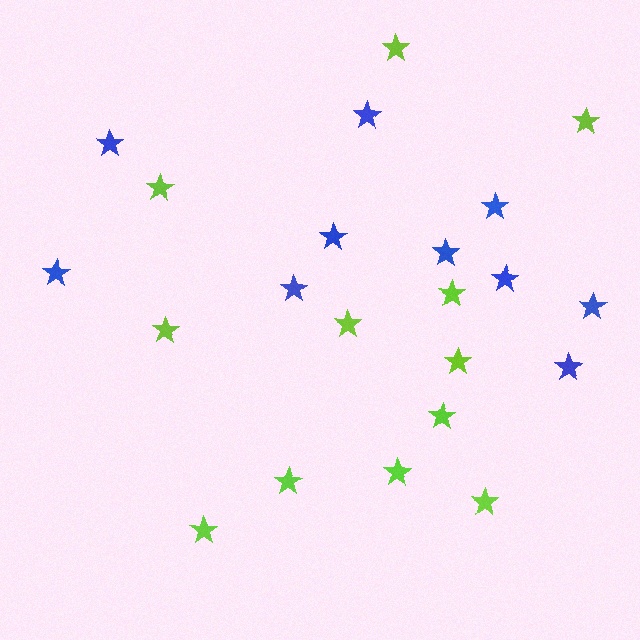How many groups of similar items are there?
There are 2 groups: one group of blue stars (10) and one group of lime stars (12).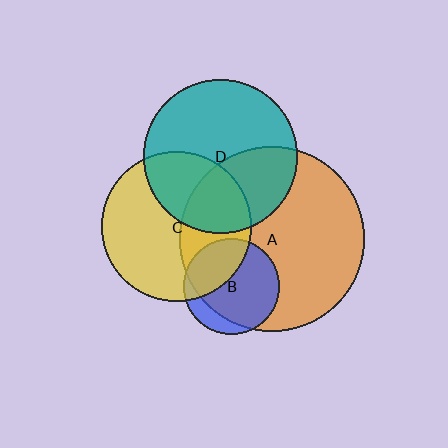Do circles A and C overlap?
Yes.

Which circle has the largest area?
Circle A (orange).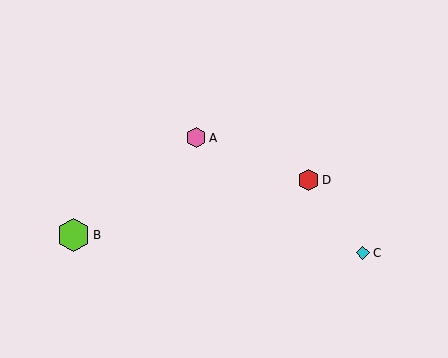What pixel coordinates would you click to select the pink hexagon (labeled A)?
Click at (196, 138) to select the pink hexagon A.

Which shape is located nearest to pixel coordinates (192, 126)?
The pink hexagon (labeled A) at (196, 138) is nearest to that location.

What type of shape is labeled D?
Shape D is a red hexagon.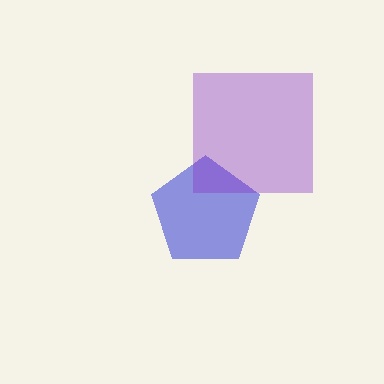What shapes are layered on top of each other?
The layered shapes are: a blue pentagon, a purple square.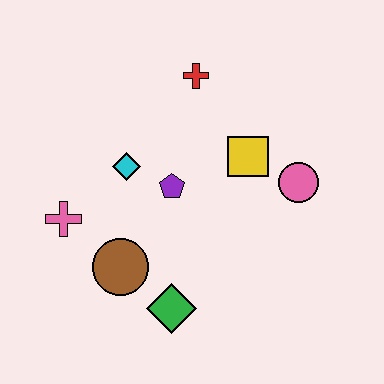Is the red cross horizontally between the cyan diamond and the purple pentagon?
No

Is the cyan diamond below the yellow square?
Yes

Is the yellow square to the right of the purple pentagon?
Yes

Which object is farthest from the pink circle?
The pink cross is farthest from the pink circle.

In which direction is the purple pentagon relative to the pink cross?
The purple pentagon is to the right of the pink cross.